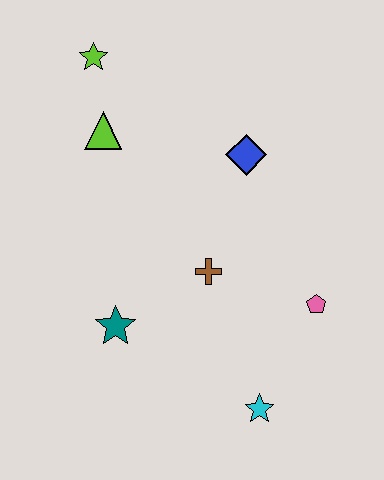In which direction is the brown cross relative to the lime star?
The brown cross is below the lime star.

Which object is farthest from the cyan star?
The lime star is farthest from the cyan star.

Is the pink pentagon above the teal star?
Yes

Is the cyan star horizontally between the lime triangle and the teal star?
No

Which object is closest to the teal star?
The brown cross is closest to the teal star.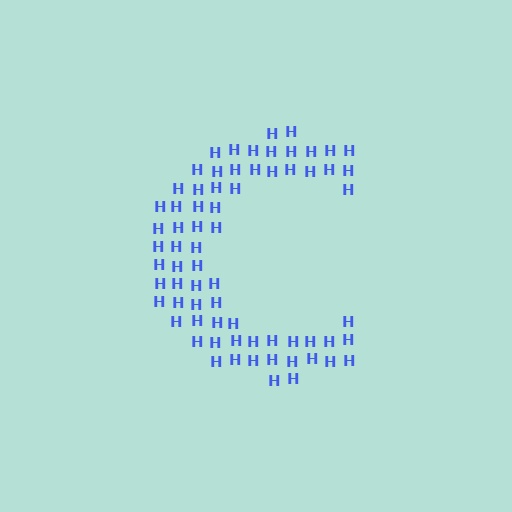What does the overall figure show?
The overall figure shows the letter C.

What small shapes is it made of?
It is made of small letter H's.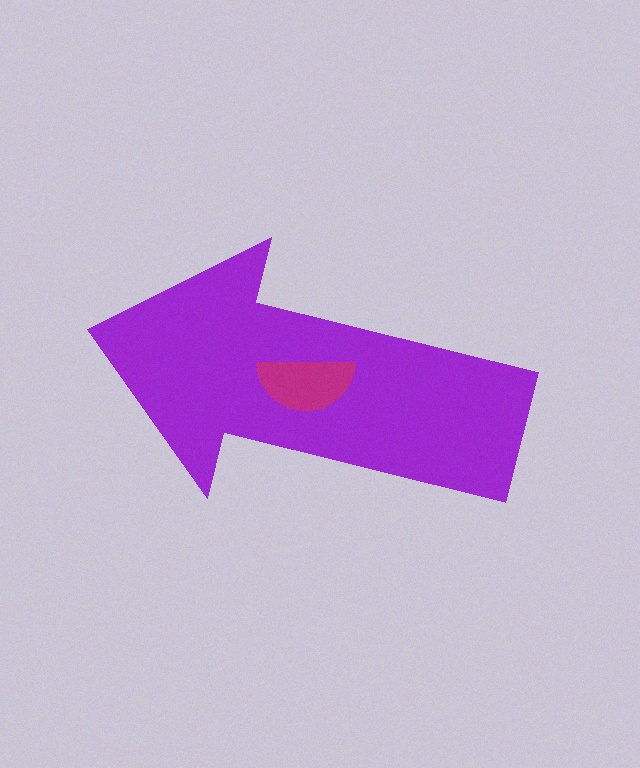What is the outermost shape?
The purple arrow.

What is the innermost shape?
The magenta semicircle.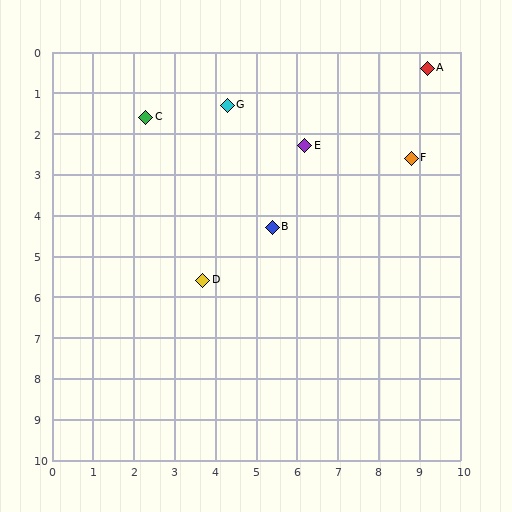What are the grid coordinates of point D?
Point D is at approximately (3.7, 5.6).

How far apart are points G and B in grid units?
Points G and B are about 3.2 grid units apart.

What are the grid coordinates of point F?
Point F is at approximately (8.8, 2.6).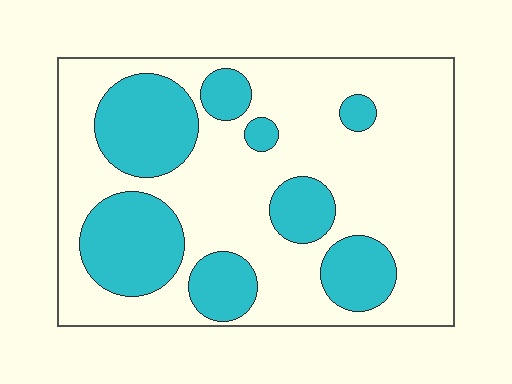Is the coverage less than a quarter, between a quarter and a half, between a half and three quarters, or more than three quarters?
Between a quarter and a half.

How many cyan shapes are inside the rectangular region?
8.